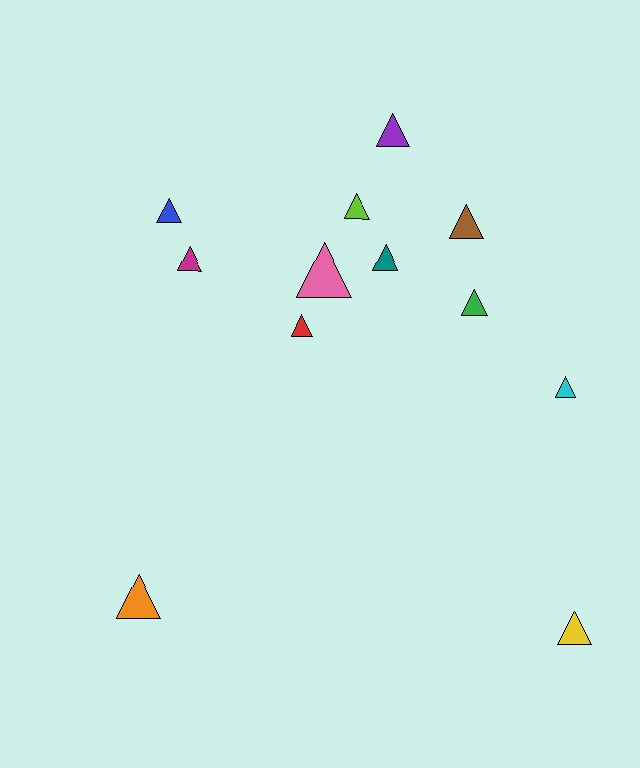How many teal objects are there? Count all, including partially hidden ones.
There is 1 teal object.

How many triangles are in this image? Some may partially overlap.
There are 12 triangles.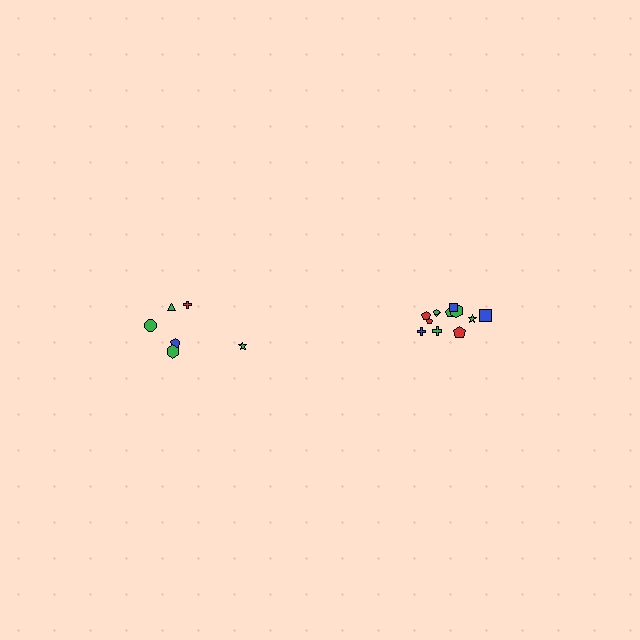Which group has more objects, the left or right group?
The right group.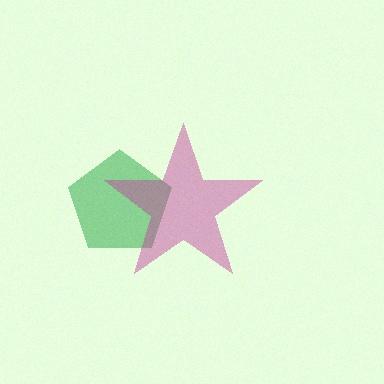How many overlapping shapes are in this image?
There are 2 overlapping shapes in the image.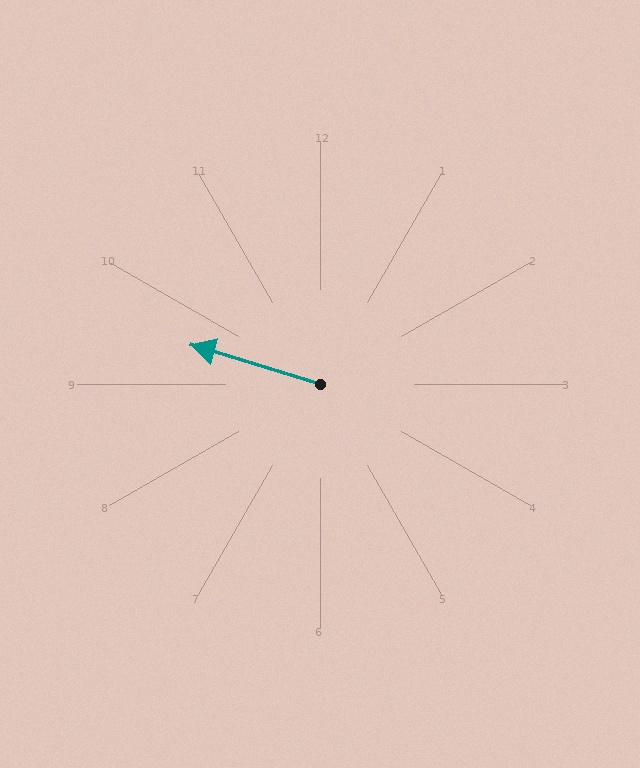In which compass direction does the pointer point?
West.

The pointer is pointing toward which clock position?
Roughly 10 o'clock.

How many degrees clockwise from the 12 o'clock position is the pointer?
Approximately 287 degrees.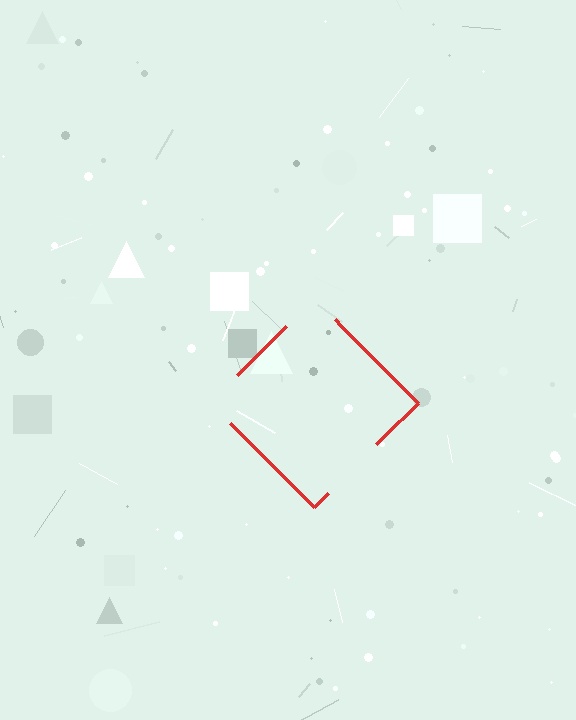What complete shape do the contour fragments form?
The contour fragments form a diamond.